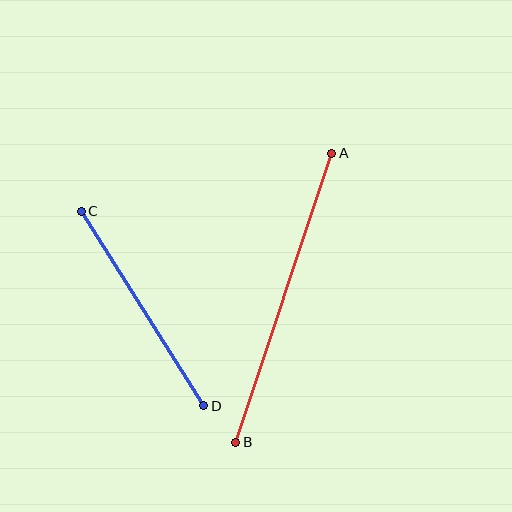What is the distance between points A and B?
The distance is approximately 304 pixels.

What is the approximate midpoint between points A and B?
The midpoint is at approximately (284, 298) pixels.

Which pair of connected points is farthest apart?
Points A and B are farthest apart.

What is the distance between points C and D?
The distance is approximately 230 pixels.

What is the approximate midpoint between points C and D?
The midpoint is at approximately (143, 308) pixels.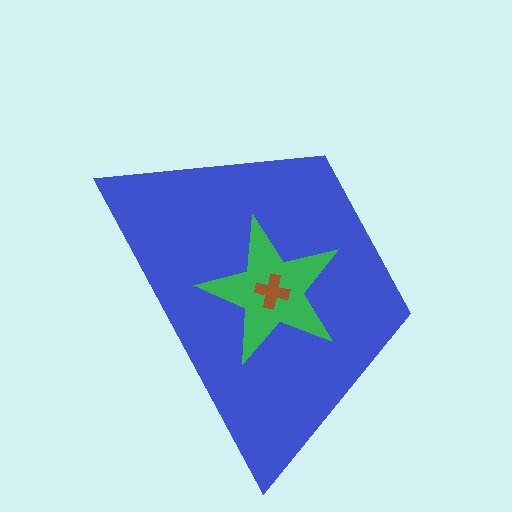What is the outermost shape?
The blue trapezoid.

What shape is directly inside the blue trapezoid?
The green star.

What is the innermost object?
The brown cross.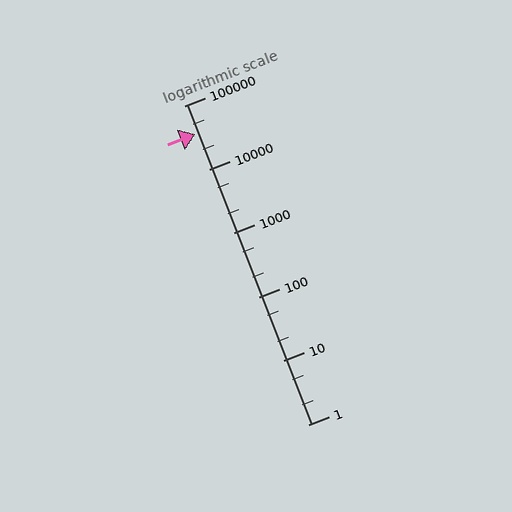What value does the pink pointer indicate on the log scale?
The pointer indicates approximately 36000.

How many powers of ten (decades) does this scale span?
The scale spans 5 decades, from 1 to 100000.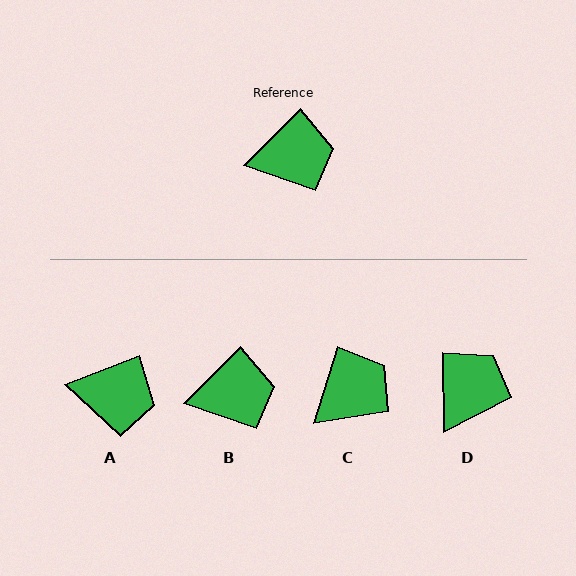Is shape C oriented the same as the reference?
No, it is off by about 28 degrees.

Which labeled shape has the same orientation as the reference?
B.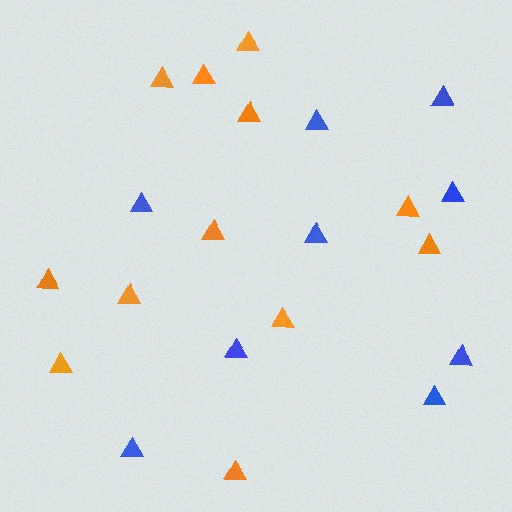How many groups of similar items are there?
There are 2 groups: one group of blue triangles (9) and one group of orange triangles (12).